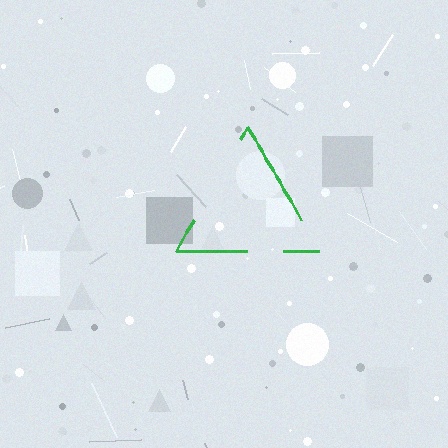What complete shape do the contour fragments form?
The contour fragments form a triangle.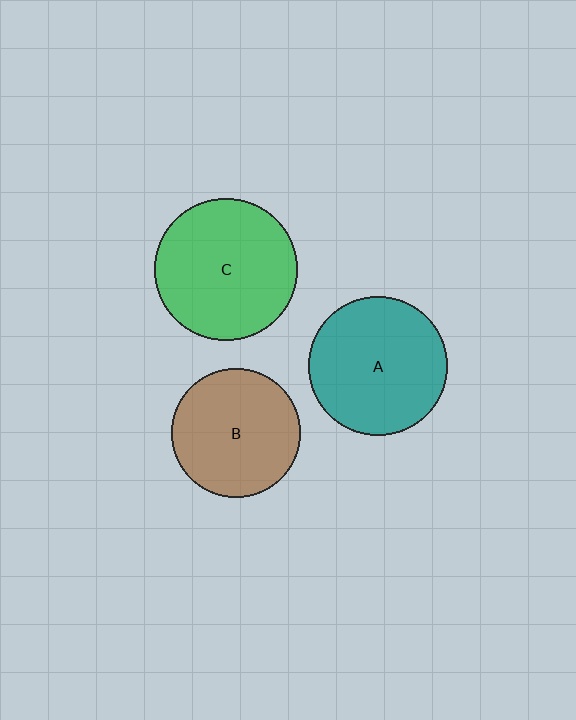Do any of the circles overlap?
No, none of the circles overlap.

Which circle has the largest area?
Circle C (green).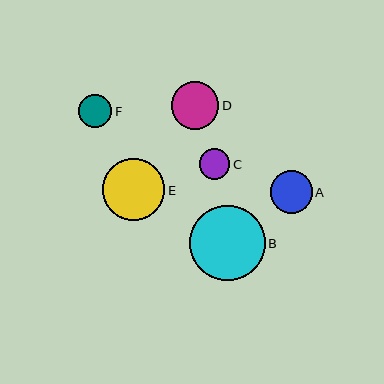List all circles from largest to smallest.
From largest to smallest: B, E, D, A, F, C.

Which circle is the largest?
Circle B is the largest with a size of approximately 76 pixels.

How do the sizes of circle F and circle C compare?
Circle F and circle C are approximately the same size.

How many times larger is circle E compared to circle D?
Circle E is approximately 1.3 times the size of circle D.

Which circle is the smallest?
Circle C is the smallest with a size of approximately 31 pixels.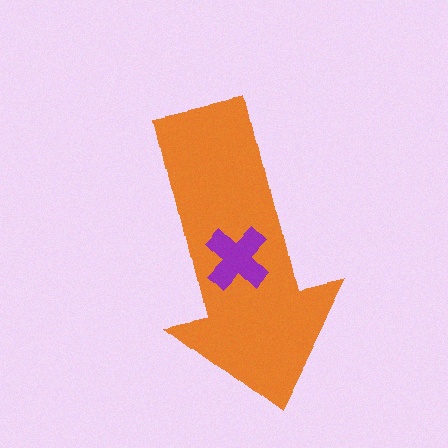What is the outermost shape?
The orange arrow.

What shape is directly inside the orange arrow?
The purple cross.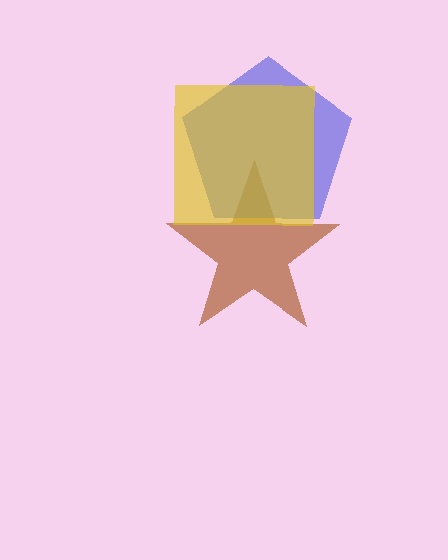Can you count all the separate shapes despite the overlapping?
Yes, there are 3 separate shapes.